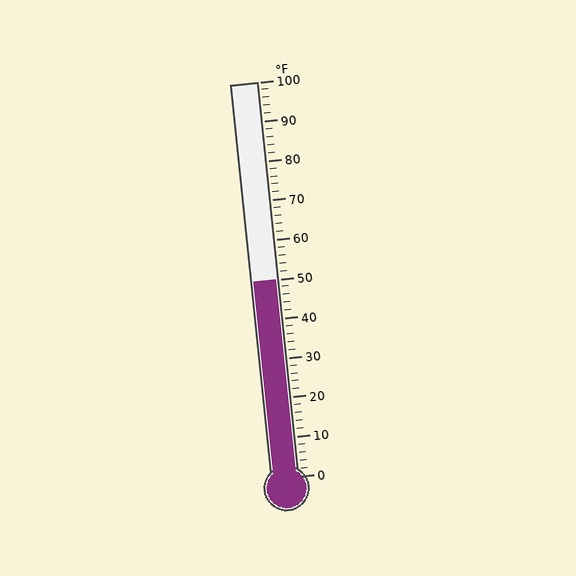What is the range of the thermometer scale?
The thermometer scale ranges from 0°F to 100°F.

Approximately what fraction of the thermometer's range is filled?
The thermometer is filled to approximately 50% of its range.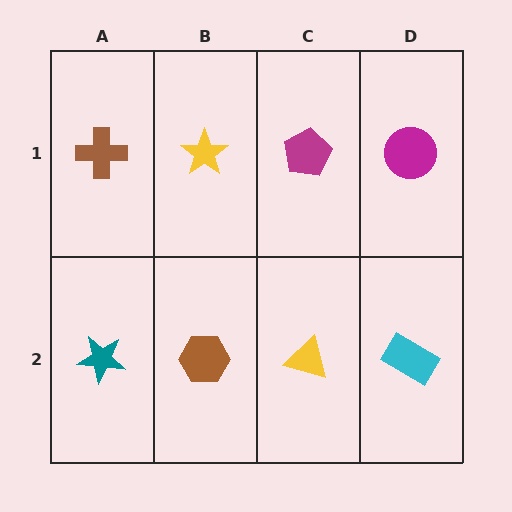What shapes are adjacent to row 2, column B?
A yellow star (row 1, column B), a teal star (row 2, column A), a yellow triangle (row 2, column C).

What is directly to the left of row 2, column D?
A yellow triangle.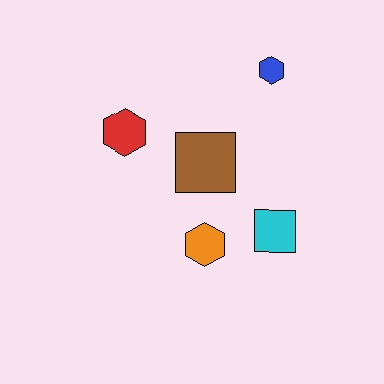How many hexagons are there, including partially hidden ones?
There are 3 hexagons.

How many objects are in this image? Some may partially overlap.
There are 5 objects.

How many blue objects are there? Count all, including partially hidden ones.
There is 1 blue object.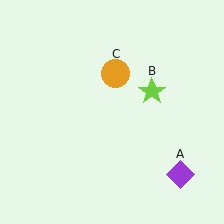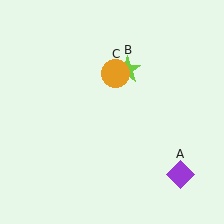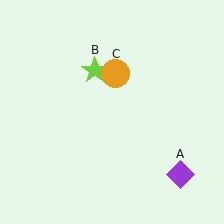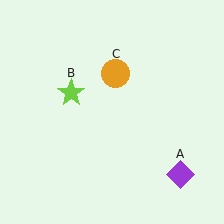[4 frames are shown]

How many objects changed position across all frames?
1 object changed position: lime star (object B).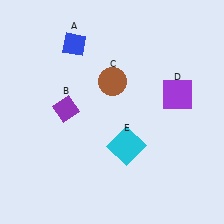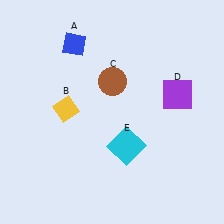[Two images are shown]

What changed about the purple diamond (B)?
In Image 1, B is purple. In Image 2, it changed to yellow.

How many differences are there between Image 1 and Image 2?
There is 1 difference between the two images.